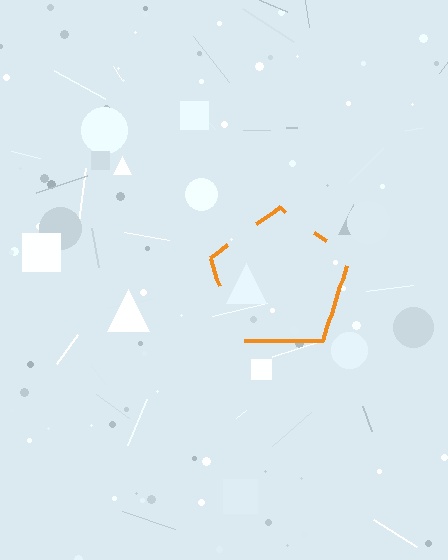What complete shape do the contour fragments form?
The contour fragments form a pentagon.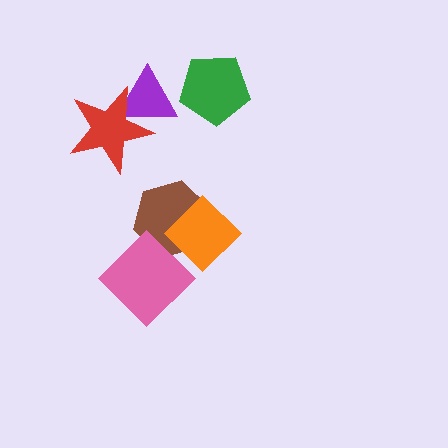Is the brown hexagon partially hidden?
Yes, it is partially covered by another shape.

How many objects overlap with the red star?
1 object overlaps with the red star.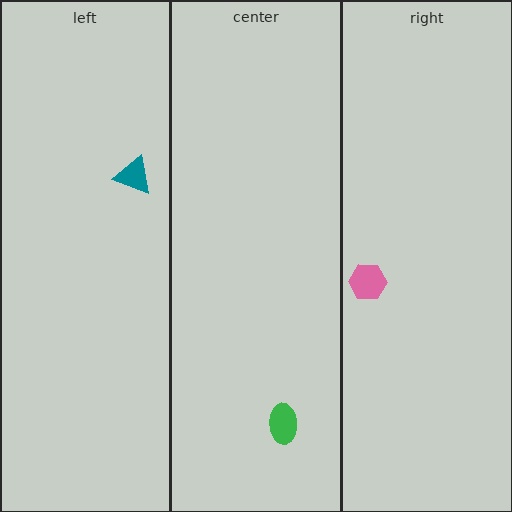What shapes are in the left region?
The teal triangle.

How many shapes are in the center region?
1.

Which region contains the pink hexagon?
The right region.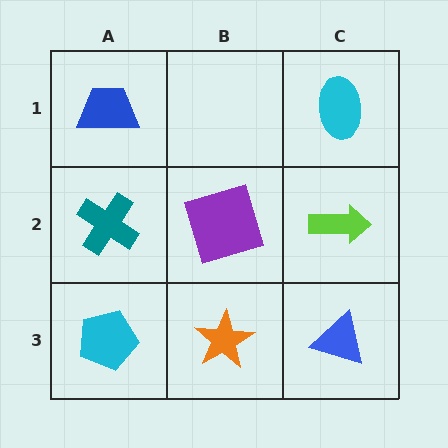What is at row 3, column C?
A blue triangle.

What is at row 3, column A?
A cyan pentagon.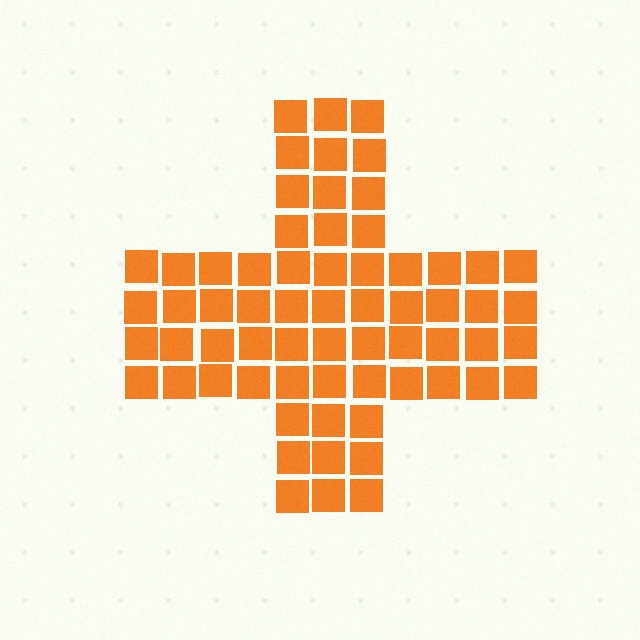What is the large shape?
The large shape is a cross.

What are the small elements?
The small elements are squares.